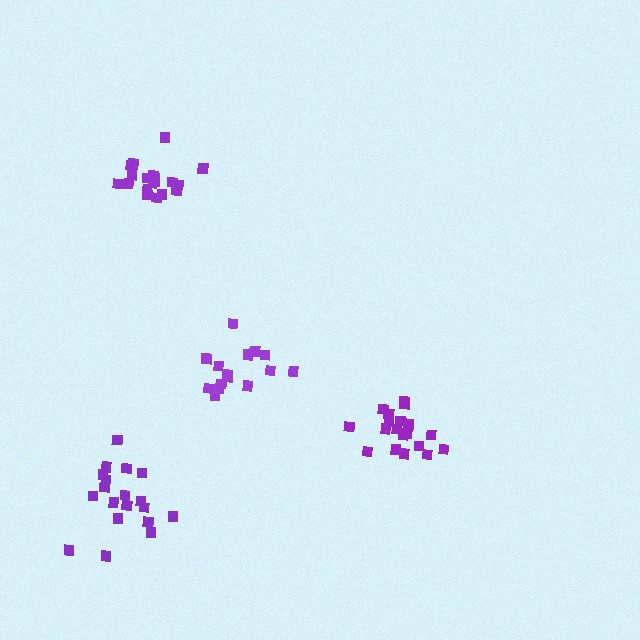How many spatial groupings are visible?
There are 4 spatial groupings.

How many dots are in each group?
Group 1: 15 dots, Group 2: 19 dots, Group 3: 19 dots, Group 4: 19 dots (72 total).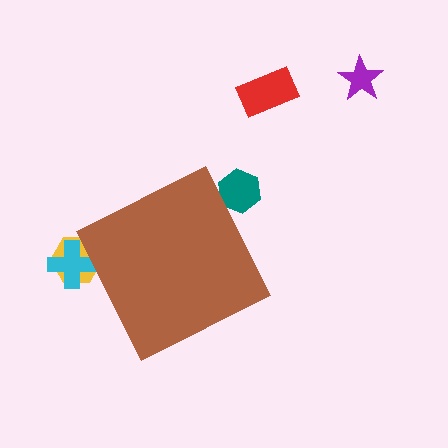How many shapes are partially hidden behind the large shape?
3 shapes are partially hidden.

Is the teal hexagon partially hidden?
Yes, the teal hexagon is partially hidden behind the brown diamond.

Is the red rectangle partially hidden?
No, the red rectangle is fully visible.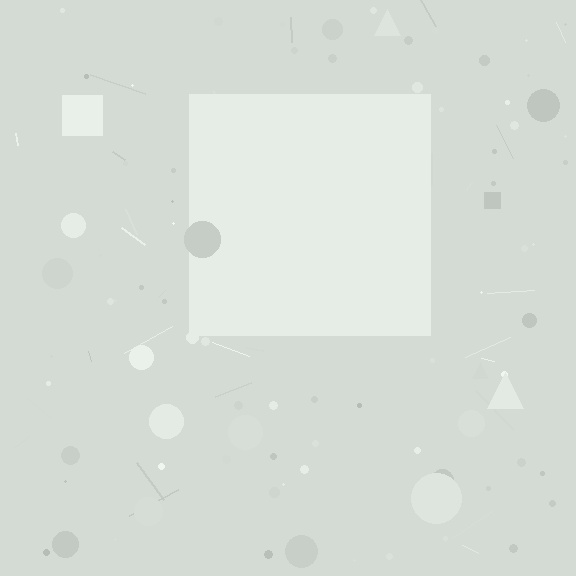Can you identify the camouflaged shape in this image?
The camouflaged shape is a square.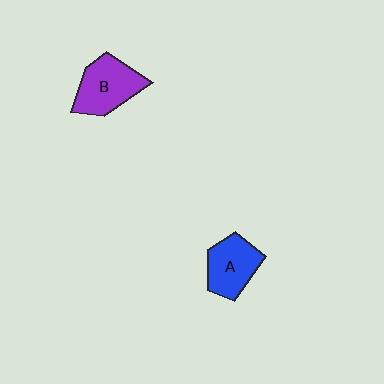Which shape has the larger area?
Shape B (purple).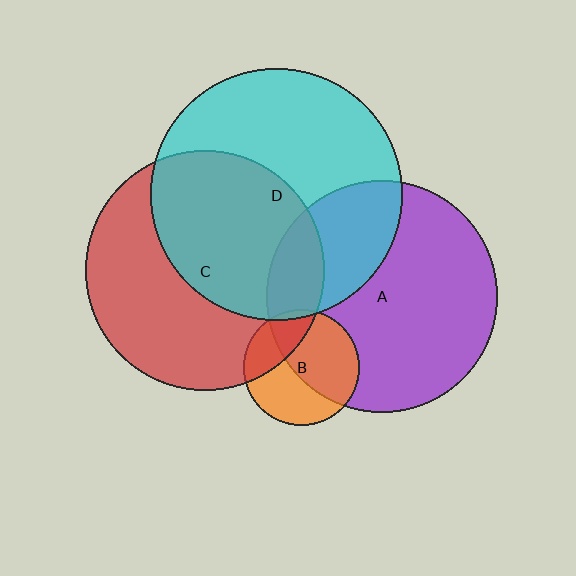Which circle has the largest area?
Circle D (cyan).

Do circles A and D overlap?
Yes.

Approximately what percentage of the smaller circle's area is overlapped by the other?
Approximately 30%.